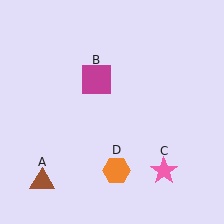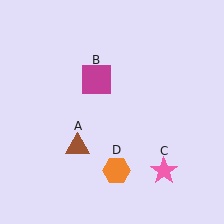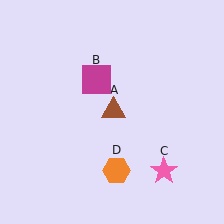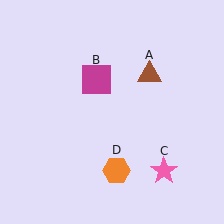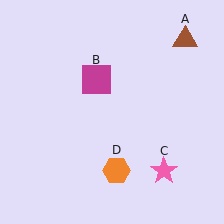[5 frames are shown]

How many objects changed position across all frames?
1 object changed position: brown triangle (object A).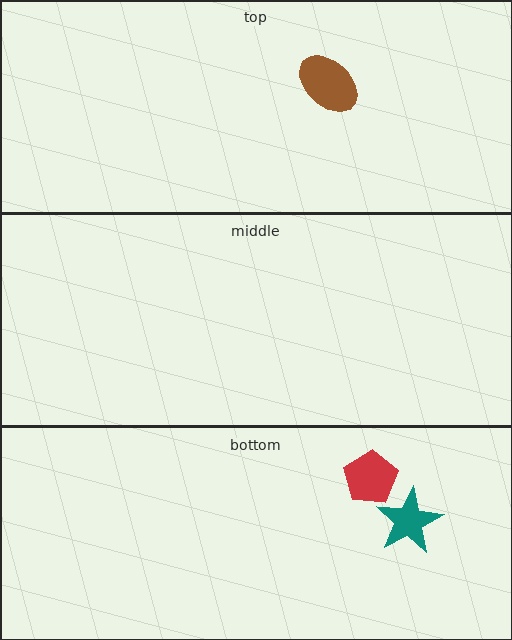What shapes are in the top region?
The brown ellipse.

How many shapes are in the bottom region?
2.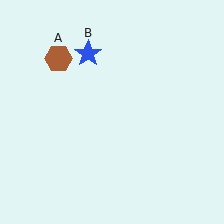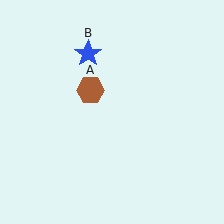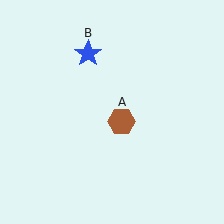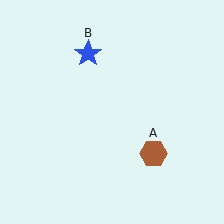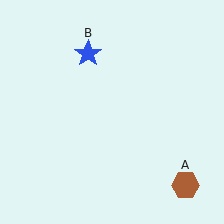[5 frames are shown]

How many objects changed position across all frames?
1 object changed position: brown hexagon (object A).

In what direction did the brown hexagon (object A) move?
The brown hexagon (object A) moved down and to the right.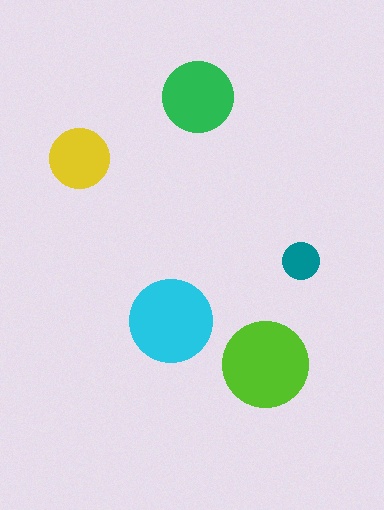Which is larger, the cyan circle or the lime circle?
The lime one.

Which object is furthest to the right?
The teal circle is rightmost.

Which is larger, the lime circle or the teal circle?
The lime one.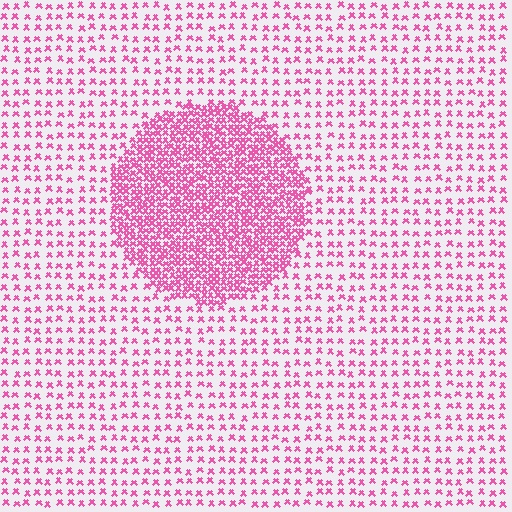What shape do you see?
I see a circle.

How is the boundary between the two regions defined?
The boundary is defined by a change in element density (approximately 2.8x ratio). All elements are the same color, size, and shape.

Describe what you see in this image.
The image contains small pink elements arranged at two different densities. A circle-shaped region is visible where the elements are more densely packed than the surrounding area.